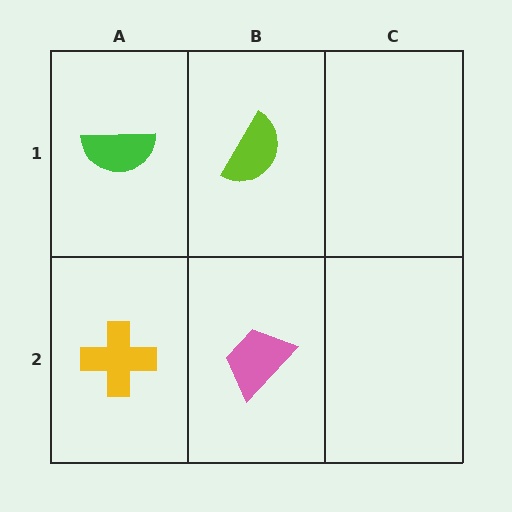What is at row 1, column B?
A lime semicircle.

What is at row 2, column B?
A pink trapezoid.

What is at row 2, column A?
A yellow cross.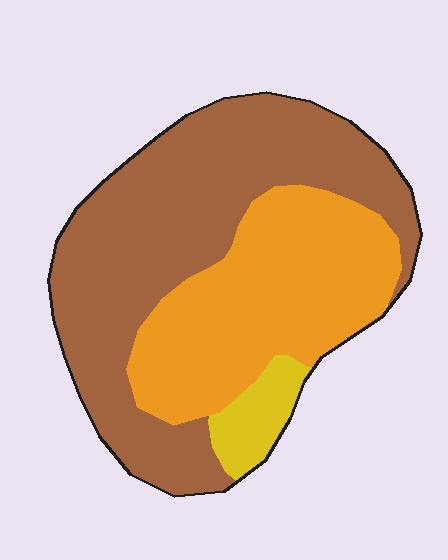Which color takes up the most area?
Brown, at roughly 55%.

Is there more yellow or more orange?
Orange.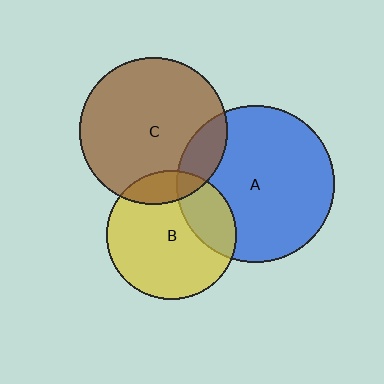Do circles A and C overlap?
Yes.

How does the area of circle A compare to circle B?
Approximately 1.5 times.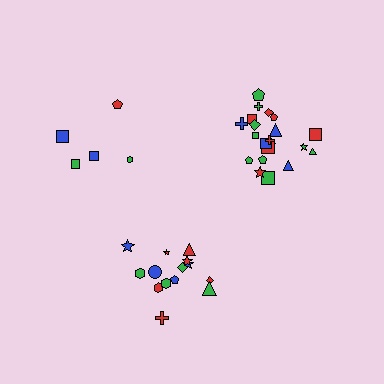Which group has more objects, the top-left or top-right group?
The top-right group.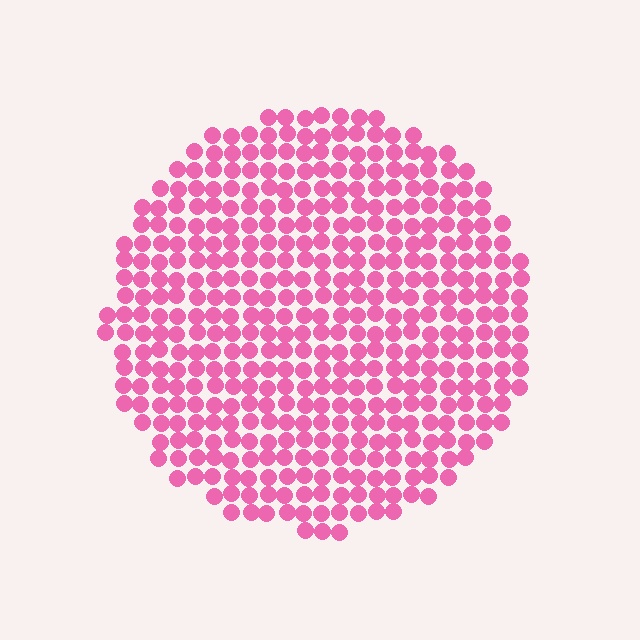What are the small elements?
The small elements are circles.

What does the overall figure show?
The overall figure shows a circle.